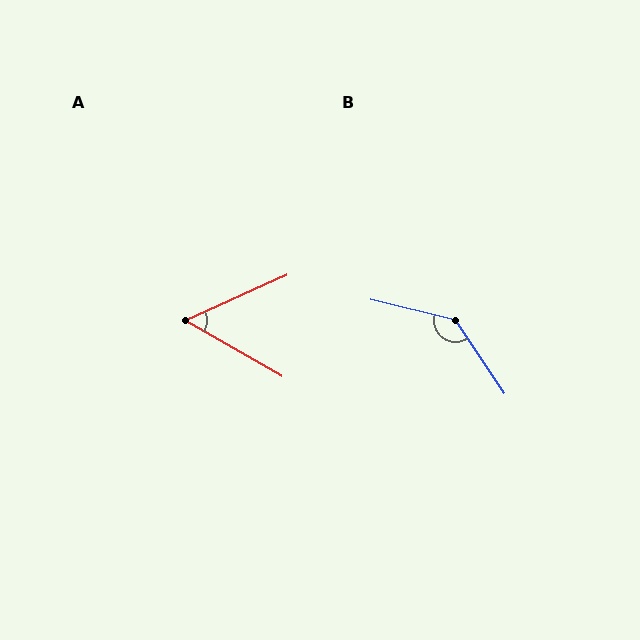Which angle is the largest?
B, at approximately 138 degrees.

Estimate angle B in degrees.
Approximately 138 degrees.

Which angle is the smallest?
A, at approximately 54 degrees.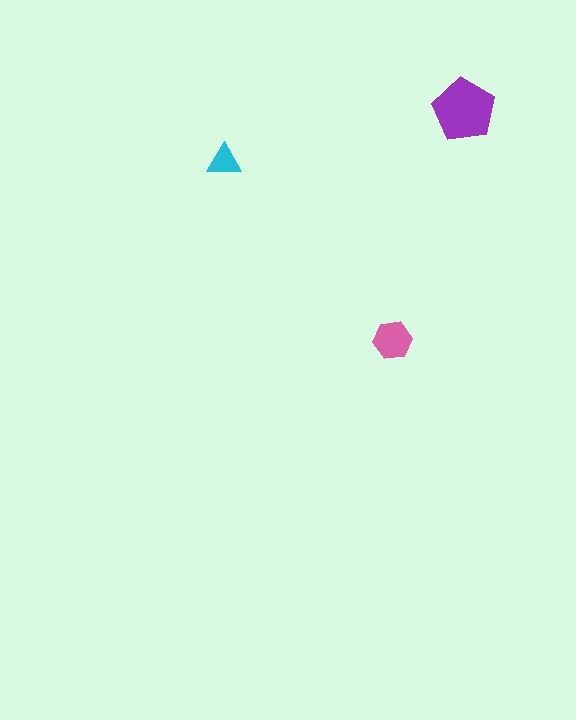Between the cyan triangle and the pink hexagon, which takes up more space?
The pink hexagon.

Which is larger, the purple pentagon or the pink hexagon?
The purple pentagon.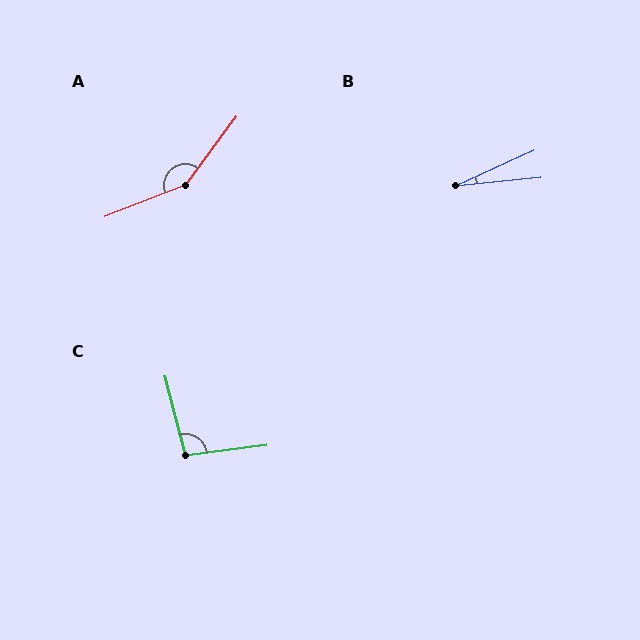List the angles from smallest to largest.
B (18°), C (97°), A (148°).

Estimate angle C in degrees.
Approximately 97 degrees.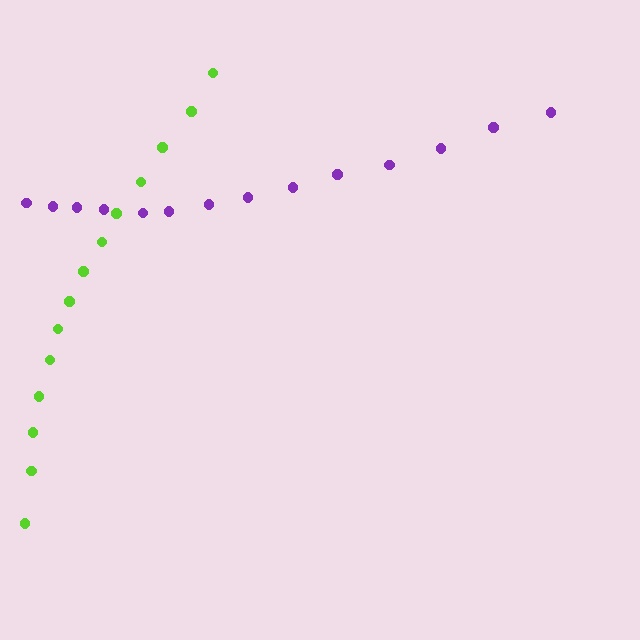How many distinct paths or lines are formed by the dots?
There are 2 distinct paths.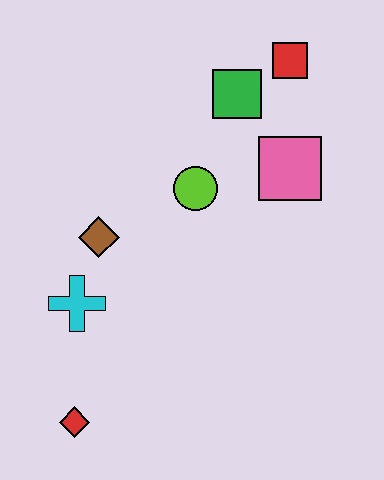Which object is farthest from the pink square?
The red diamond is farthest from the pink square.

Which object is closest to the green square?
The red square is closest to the green square.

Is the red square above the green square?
Yes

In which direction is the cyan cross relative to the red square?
The cyan cross is below the red square.